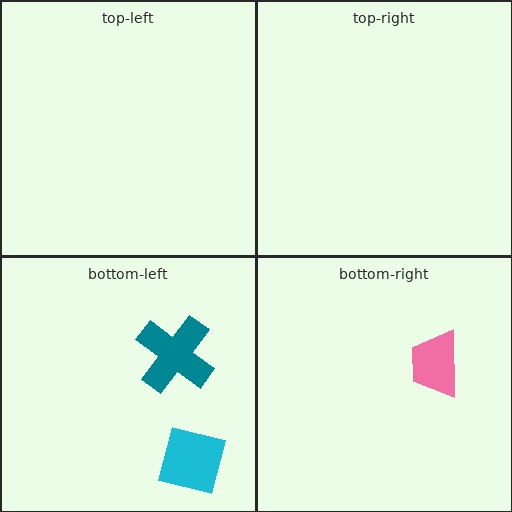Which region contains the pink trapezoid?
The bottom-right region.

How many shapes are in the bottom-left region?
2.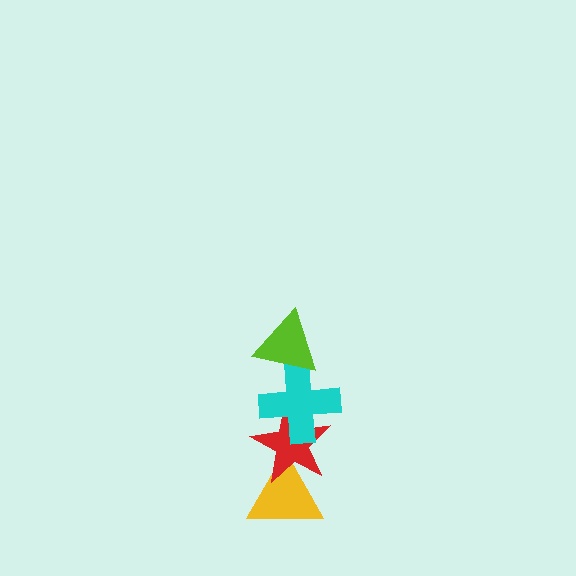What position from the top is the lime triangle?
The lime triangle is 1st from the top.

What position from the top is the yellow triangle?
The yellow triangle is 4th from the top.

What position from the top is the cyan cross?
The cyan cross is 2nd from the top.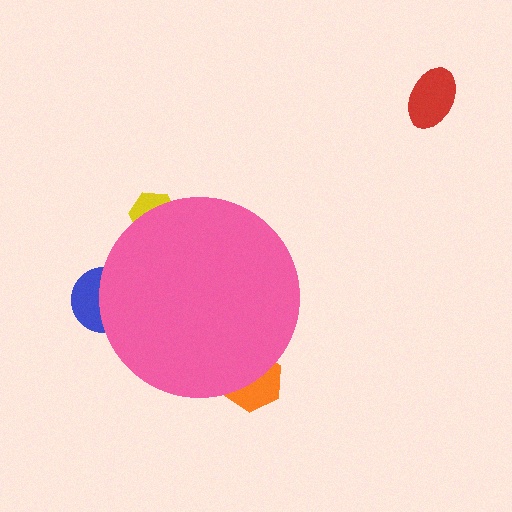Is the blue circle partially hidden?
Yes, the blue circle is partially hidden behind the pink circle.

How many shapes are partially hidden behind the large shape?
3 shapes are partially hidden.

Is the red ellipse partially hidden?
No, the red ellipse is fully visible.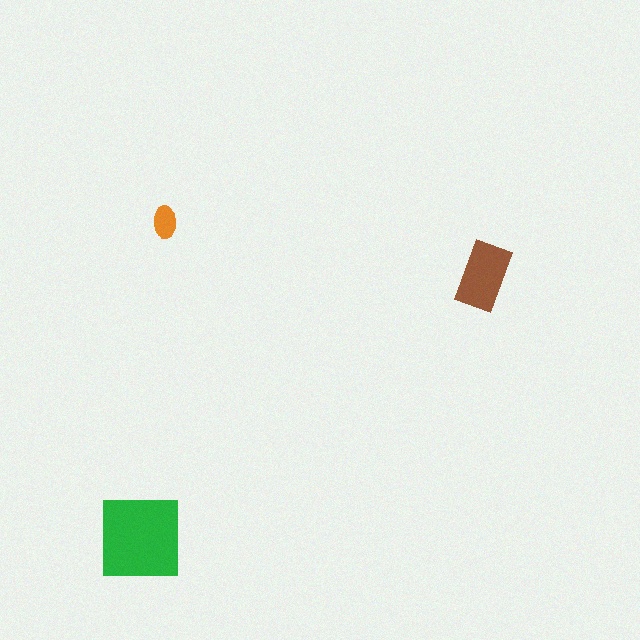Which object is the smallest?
The orange ellipse.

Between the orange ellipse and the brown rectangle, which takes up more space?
The brown rectangle.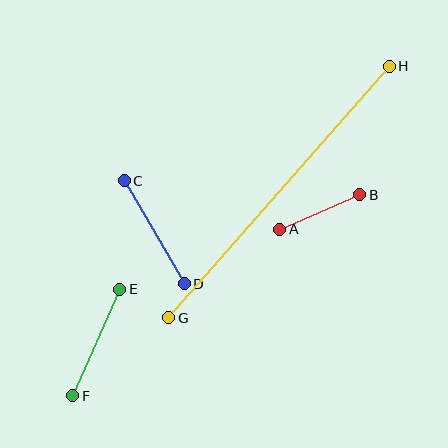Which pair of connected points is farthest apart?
Points G and H are farthest apart.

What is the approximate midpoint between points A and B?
The midpoint is at approximately (320, 212) pixels.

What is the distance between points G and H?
The distance is approximately 334 pixels.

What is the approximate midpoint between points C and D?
The midpoint is at approximately (154, 232) pixels.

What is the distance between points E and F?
The distance is approximately 116 pixels.